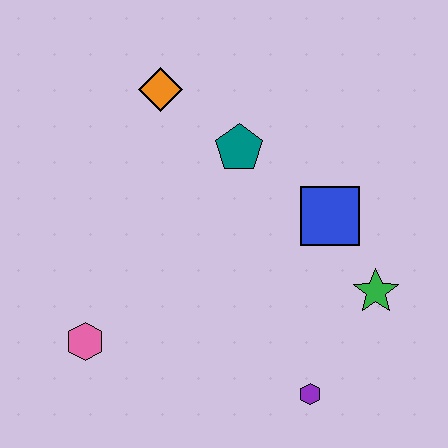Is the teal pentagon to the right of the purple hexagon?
No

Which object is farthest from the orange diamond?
The purple hexagon is farthest from the orange diamond.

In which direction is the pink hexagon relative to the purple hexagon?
The pink hexagon is to the left of the purple hexagon.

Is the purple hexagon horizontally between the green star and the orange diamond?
Yes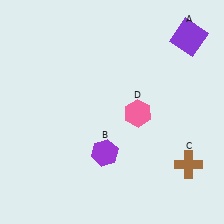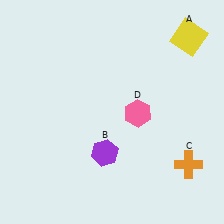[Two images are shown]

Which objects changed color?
A changed from purple to yellow. C changed from brown to orange.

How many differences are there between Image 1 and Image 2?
There are 2 differences between the two images.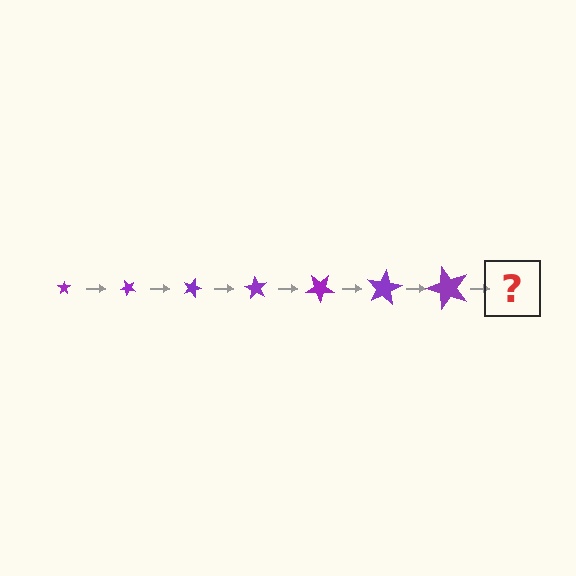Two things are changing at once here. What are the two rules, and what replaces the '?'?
The two rules are that the star grows larger each step and it rotates 45 degrees each step. The '?' should be a star, larger than the previous one and rotated 315 degrees from the start.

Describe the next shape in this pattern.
It should be a star, larger than the previous one and rotated 315 degrees from the start.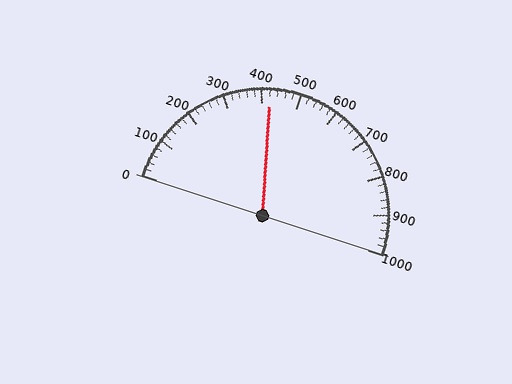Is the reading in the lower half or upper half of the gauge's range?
The reading is in the lower half of the range (0 to 1000).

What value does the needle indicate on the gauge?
The needle indicates approximately 420.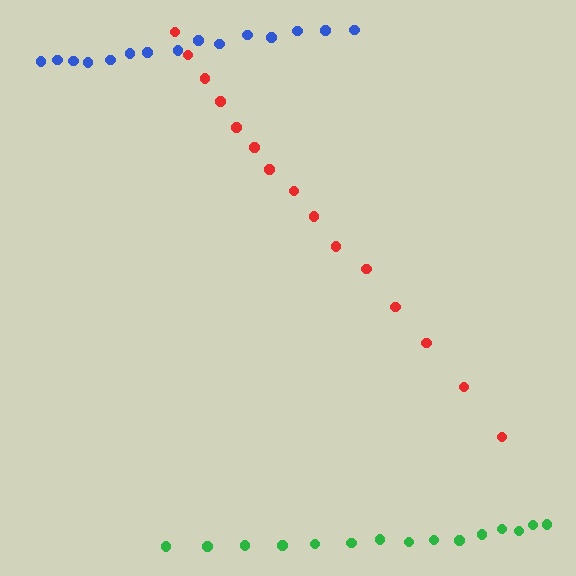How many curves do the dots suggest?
There are 3 distinct paths.